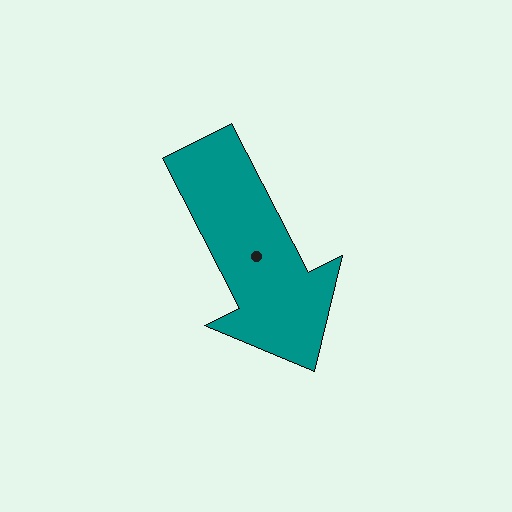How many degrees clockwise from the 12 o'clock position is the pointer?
Approximately 153 degrees.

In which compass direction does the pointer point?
Southeast.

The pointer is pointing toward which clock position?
Roughly 5 o'clock.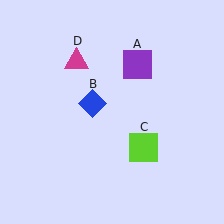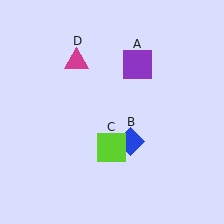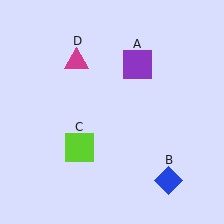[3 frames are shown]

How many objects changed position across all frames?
2 objects changed position: blue diamond (object B), lime square (object C).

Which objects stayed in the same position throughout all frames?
Purple square (object A) and magenta triangle (object D) remained stationary.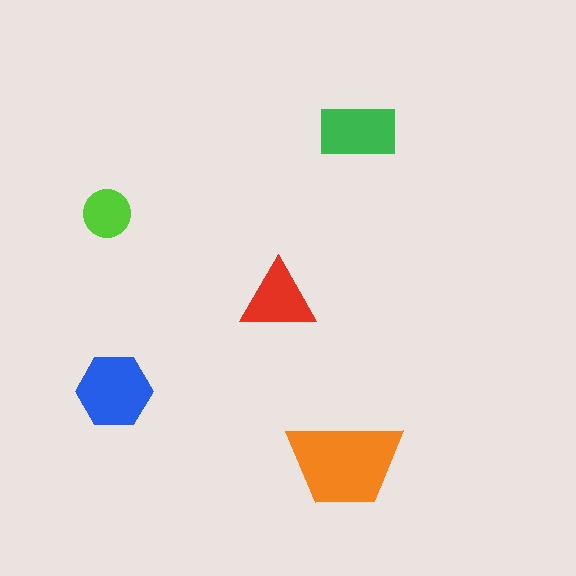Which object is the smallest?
The lime circle.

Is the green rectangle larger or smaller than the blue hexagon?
Smaller.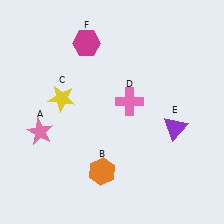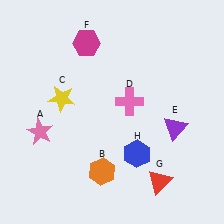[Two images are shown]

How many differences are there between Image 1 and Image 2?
There are 2 differences between the two images.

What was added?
A red triangle (G), a blue hexagon (H) were added in Image 2.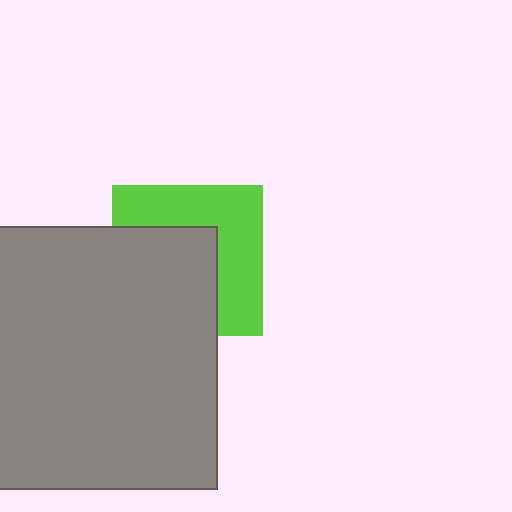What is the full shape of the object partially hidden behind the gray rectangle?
The partially hidden object is a lime square.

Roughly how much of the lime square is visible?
About half of it is visible (roughly 49%).